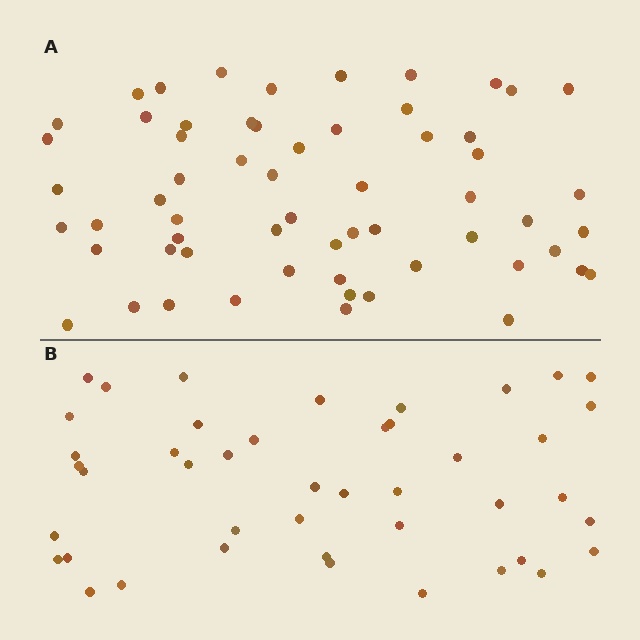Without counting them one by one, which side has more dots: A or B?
Region A (the top region) has more dots.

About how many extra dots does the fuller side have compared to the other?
Region A has approximately 15 more dots than region B.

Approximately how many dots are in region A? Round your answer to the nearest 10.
About 60 dots.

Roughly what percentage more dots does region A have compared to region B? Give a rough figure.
About 35% more.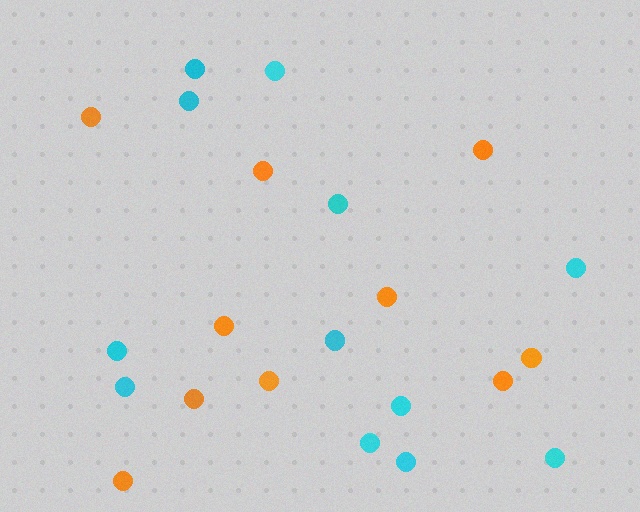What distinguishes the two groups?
There are 2 groups: one group of orange circles (10) and one group of cyan circles (12).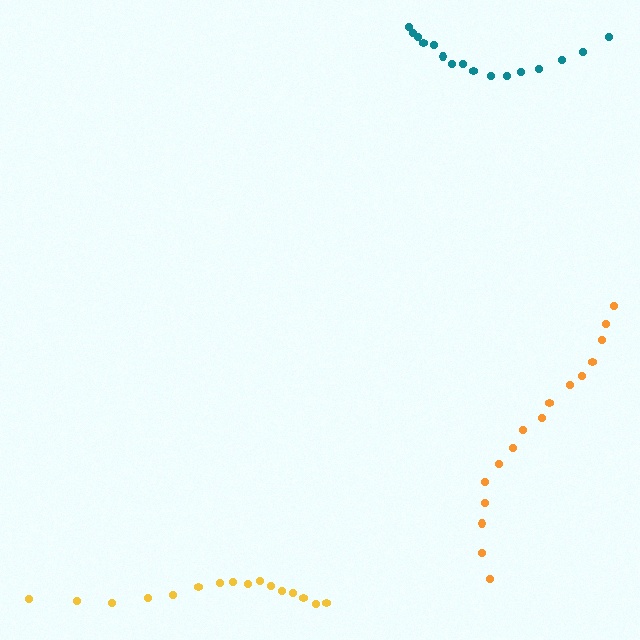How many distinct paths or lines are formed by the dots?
There are 3 distinct paths.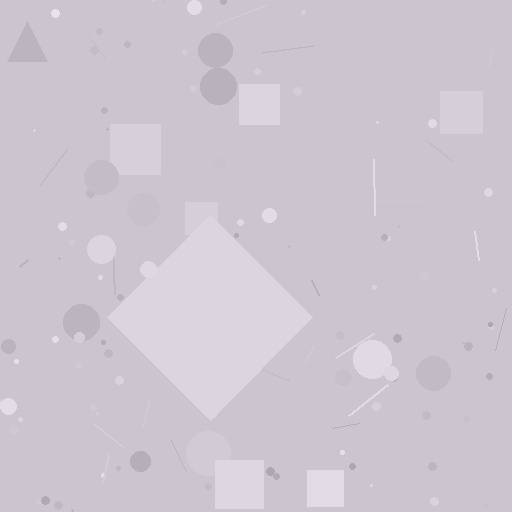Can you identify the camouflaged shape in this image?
The camouflaged shape is a diamond.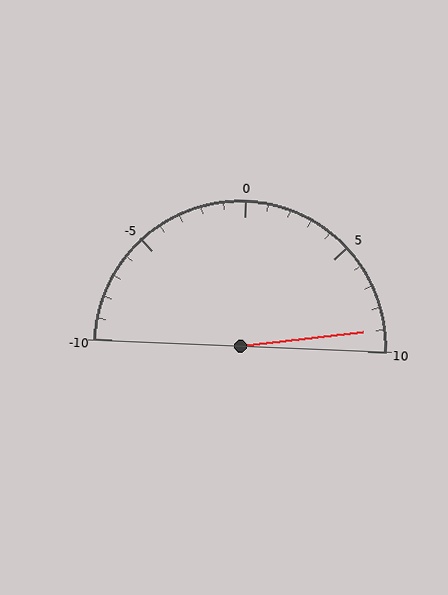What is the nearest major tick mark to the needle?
The nearest major tick mark is 10.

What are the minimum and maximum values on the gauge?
The gauge ranges from -10 to 10.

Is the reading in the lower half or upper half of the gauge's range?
The reading is in the upper half of the range (-10 to 10).